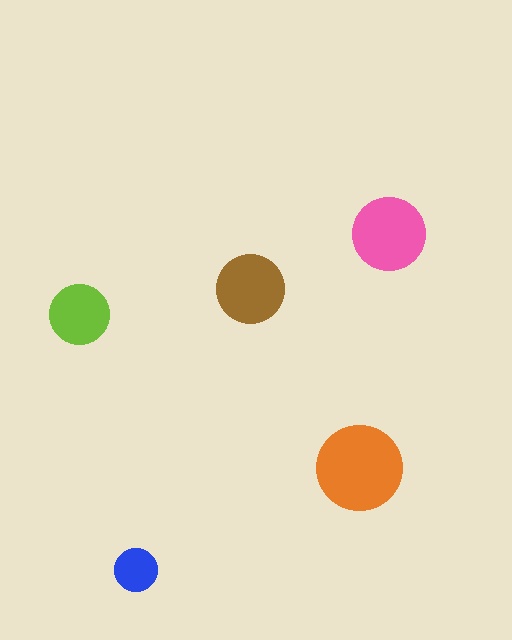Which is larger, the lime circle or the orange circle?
The orange one.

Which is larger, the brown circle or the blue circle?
The brown one.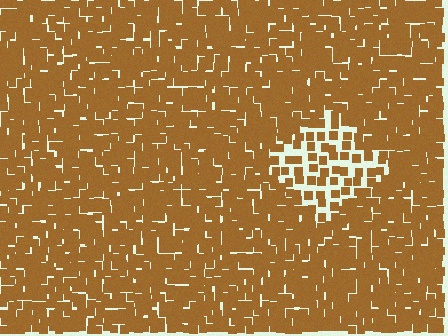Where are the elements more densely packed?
The elements are more densely packed outside the diamond boundary.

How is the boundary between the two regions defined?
The boundary is defined by a change in element density (approximately 2.2x ratio). All elements are the same color, size, and shape.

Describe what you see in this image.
The image contains small brown elements arranged at two different densities. A diamond-shaped region is visible where the elements are less densely packed than the surrounding area.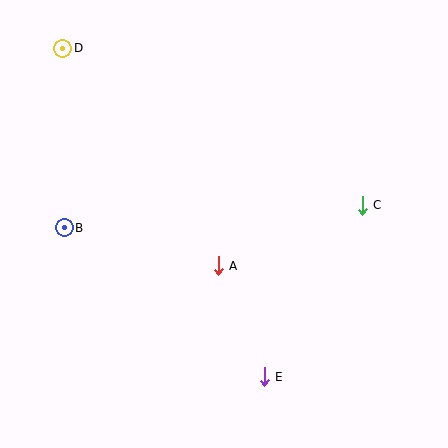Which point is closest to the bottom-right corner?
Point E is closest to the bottom-right corner.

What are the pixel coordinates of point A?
Point A is at (218, 266).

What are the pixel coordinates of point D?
Point D is at (63, 48).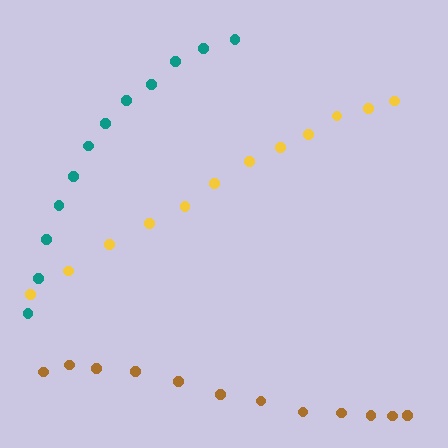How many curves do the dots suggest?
There are 3 distinct paths.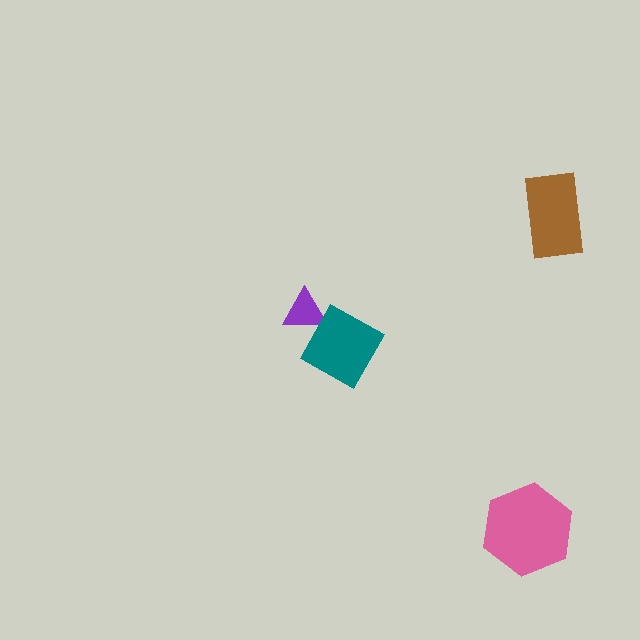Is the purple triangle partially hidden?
Yes, it is partially covered by another shape.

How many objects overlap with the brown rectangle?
0 objects overlap with the brown rectangle.